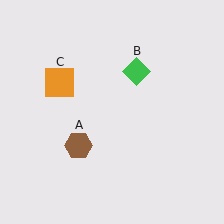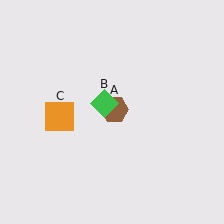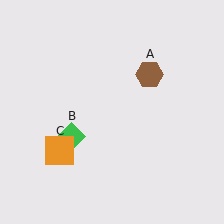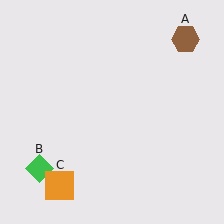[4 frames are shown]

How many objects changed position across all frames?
3 objects changed position: brown hexagon (object A), green diamond (object B), orange square (object C).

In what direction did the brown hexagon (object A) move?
The brown hexagon (object A) moved up and to the right.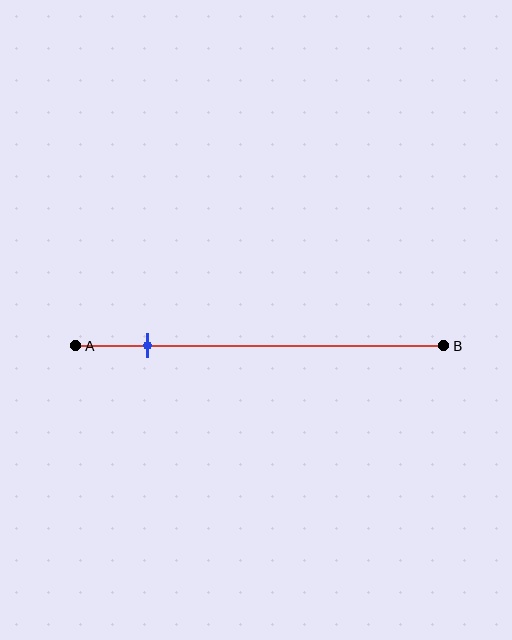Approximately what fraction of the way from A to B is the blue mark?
The blue mark is approximately 20% of the way from A to B.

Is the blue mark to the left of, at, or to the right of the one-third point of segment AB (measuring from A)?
The blue mark is to the left of the one-third point of segment AB.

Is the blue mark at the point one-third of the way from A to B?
No, the mark is at about 20% from A, not at the 33% one-third point.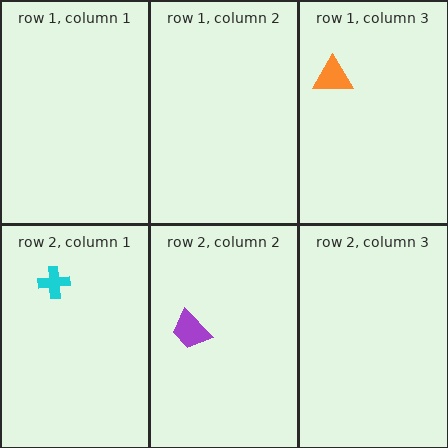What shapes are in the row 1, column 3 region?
The orange triangle.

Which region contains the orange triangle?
The row 1, column 3 region.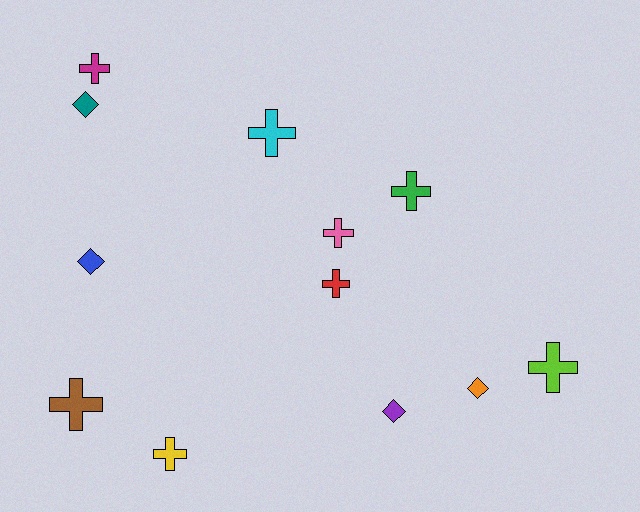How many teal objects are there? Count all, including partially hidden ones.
There is 1 teal object.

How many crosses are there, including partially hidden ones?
There are 8 crosses.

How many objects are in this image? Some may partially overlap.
There are 12 objects.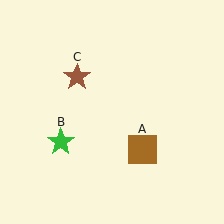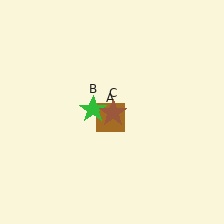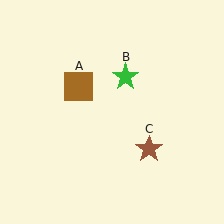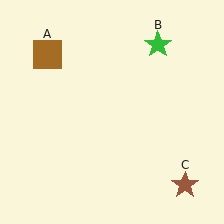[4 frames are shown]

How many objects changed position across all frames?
3 objects changed position: brown square (object A), green star (object B), brown star (object C).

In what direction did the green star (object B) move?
The green star (object B) moved up and to the right.